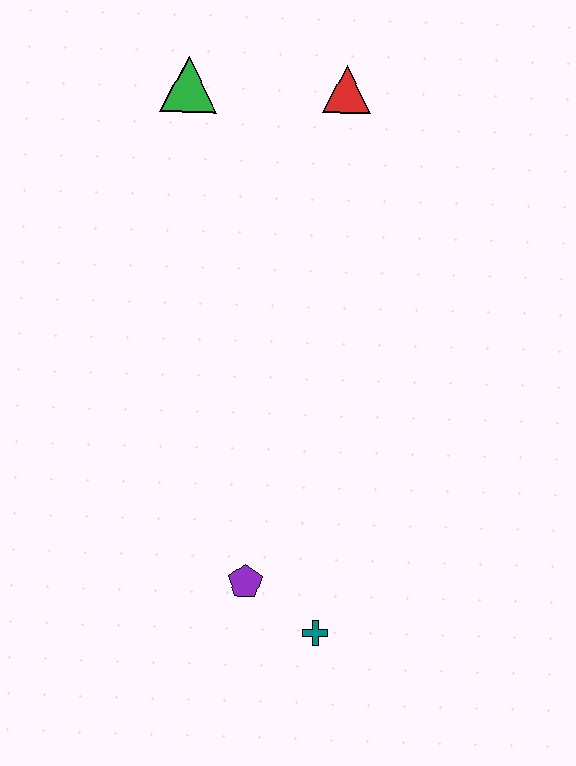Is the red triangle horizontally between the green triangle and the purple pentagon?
No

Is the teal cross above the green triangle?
No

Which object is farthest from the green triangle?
The teal cross is farthest from the green triangle.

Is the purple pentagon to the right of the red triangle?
No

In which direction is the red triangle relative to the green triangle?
The red triangle is to the right of the green triangle.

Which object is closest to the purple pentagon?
The teal cross is closest to the purple pentagon.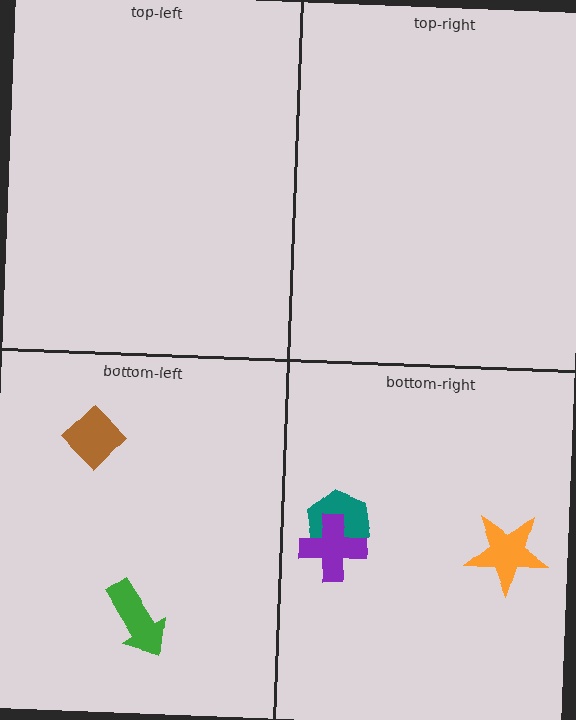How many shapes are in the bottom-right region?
3.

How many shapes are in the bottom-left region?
2.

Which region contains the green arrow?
The bottom-left region.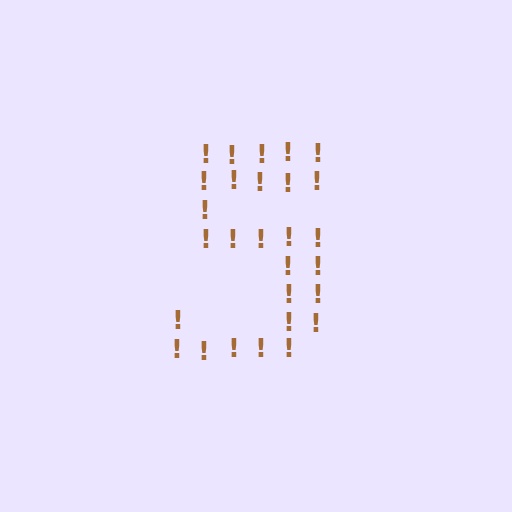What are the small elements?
The small elements are exclamation marks.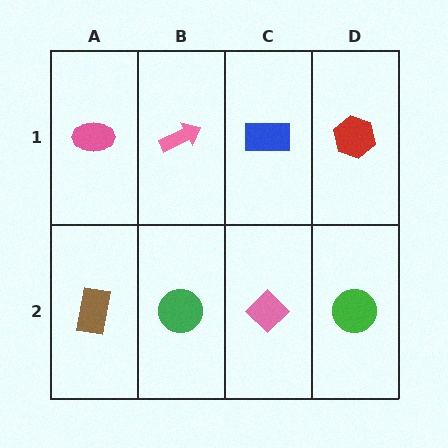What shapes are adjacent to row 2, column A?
A pink ellipse (row 1, column A), a green circle (row 2, column B).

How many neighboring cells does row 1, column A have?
2.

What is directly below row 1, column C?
A pink diamond.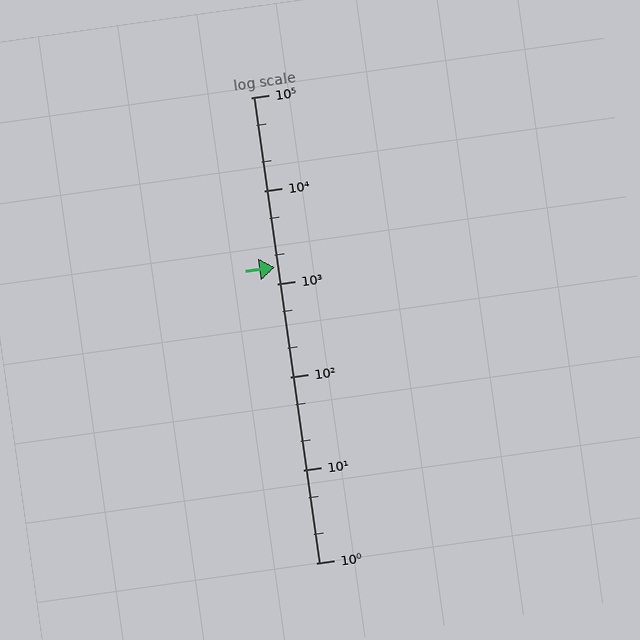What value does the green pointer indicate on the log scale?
The pointer indicates approximately 1500.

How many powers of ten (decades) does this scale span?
The scale spans 5 decades, from 1 to 100000.